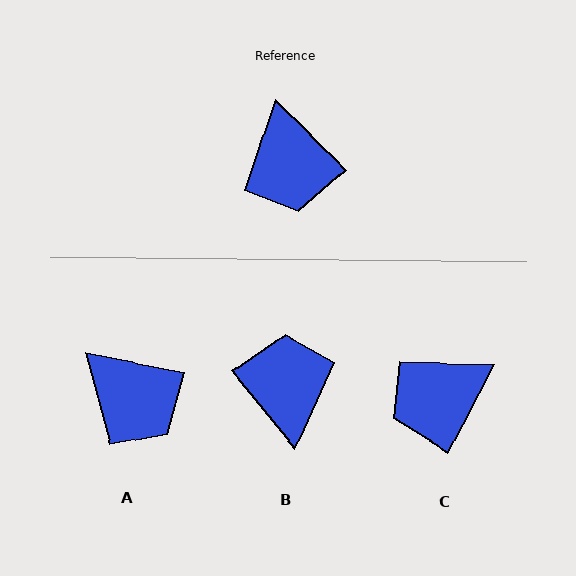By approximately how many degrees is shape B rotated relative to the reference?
Approximately 174 degrees counter-clockwise.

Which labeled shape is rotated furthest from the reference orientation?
B, about 174 degrees away.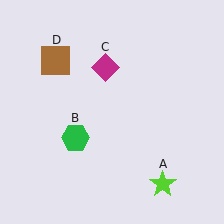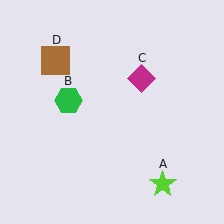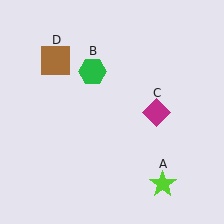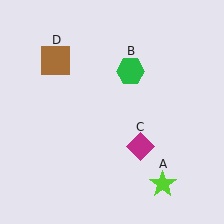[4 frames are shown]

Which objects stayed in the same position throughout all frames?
Lime star (object A) and brown square (object D) remained stationary.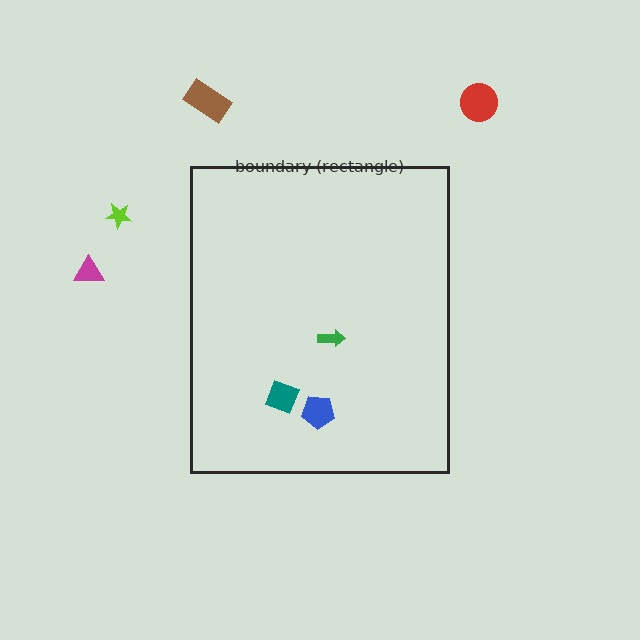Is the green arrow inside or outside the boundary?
Inside.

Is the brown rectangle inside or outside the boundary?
Outside.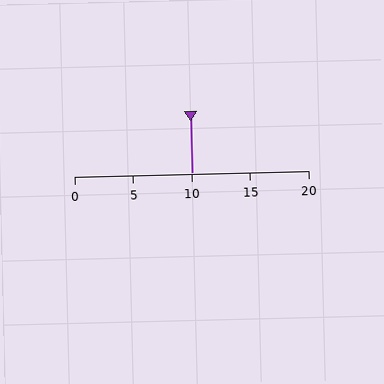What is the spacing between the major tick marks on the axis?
The major ticks are spaced 5 apart.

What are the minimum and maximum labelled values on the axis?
The axis runs from 0 to 20.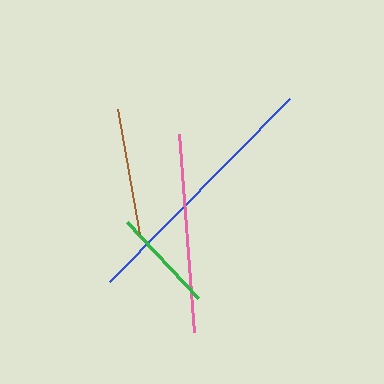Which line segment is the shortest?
The green line is the shortest at approximately 104 pixels.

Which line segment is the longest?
The blue line is the longest at approximately 256 pixels.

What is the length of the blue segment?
The blue segment is approximately 256 pixels long.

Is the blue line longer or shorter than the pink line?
The blue line is longer than the pink line.